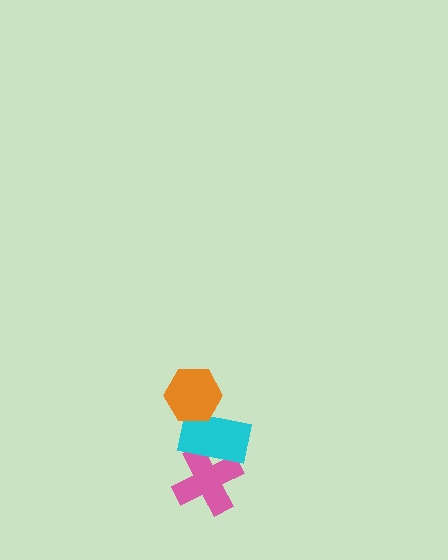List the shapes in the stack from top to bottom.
From top to bottom: the orange hexagon, the cyan rectangle, the pink cross.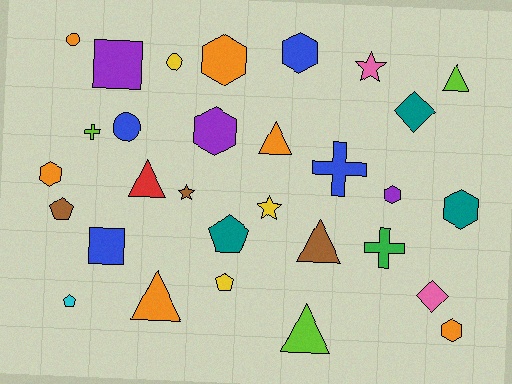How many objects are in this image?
There are 30 objects.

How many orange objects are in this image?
There are 6 orange objects.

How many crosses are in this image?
There are 3 crosses.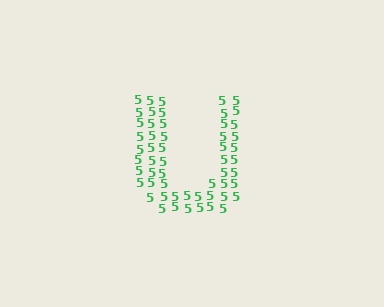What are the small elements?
The small elements are digit 5's.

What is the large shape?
The large shape is the letter U.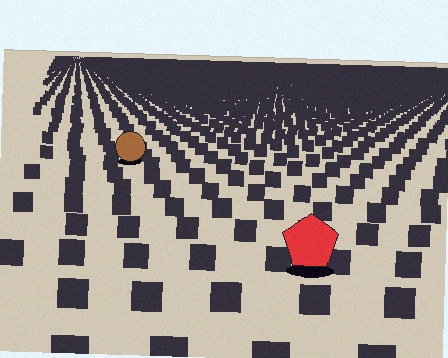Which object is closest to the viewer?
The red pentagon is closest. The texture marks near it are larger and more spread out.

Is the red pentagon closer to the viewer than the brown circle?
Yes. The red pentagon is closer — you can tell from the texture gradient: the ground texture is coarser near it.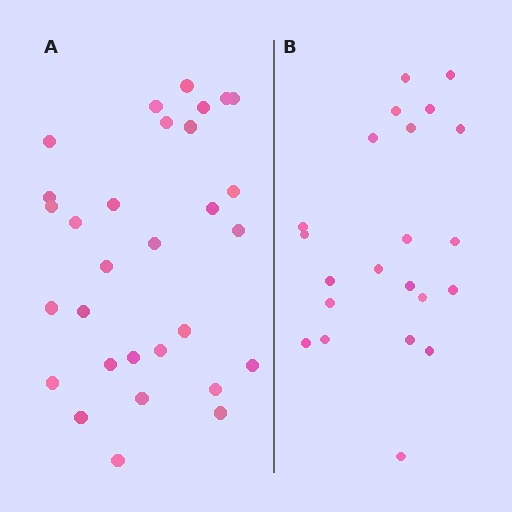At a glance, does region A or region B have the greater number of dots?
Region A (the left region) has more dots.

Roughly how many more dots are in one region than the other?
Region A has roughly 8 or so more dots than region B.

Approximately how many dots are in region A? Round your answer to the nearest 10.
About 30 dots.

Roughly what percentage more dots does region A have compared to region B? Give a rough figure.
About 35% more.